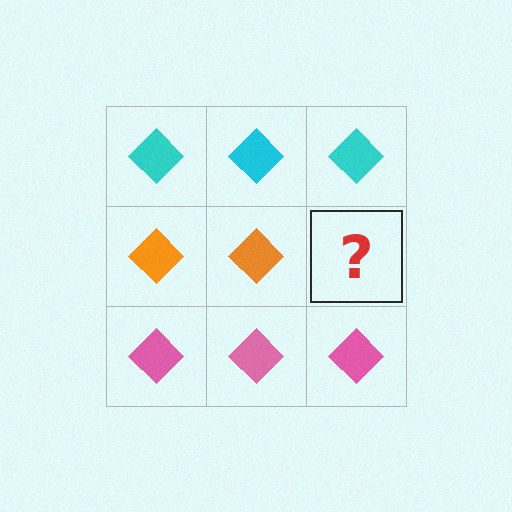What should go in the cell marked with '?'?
The missing cell should contain an orange diamond.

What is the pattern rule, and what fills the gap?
The rule is that each row has a consistent color. The gap should be filled with an orange diamond.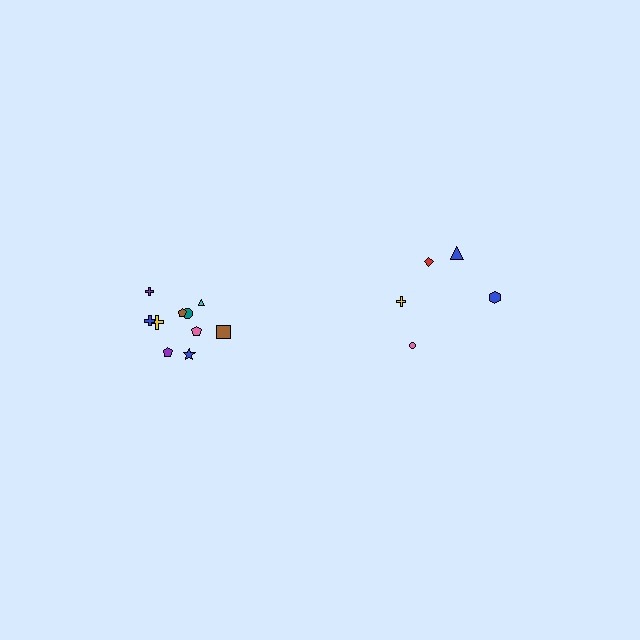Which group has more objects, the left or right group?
The left group.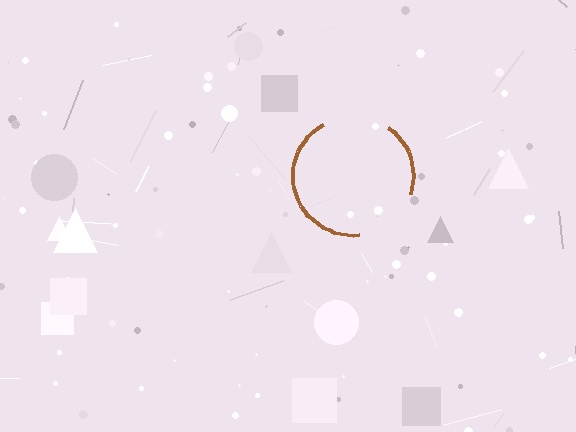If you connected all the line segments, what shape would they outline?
They would outline a circle.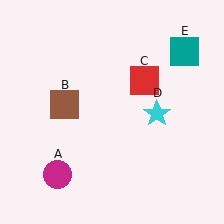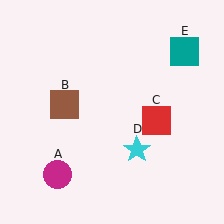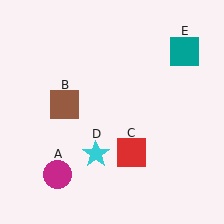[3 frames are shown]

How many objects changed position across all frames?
2 objects changed position: red square (object C), cyan star (object D).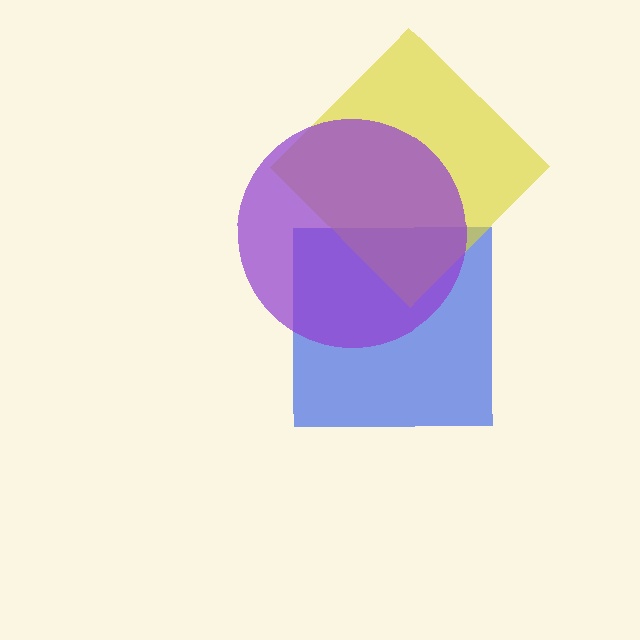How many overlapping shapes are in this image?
There are 3 overlapping shapes in the image.